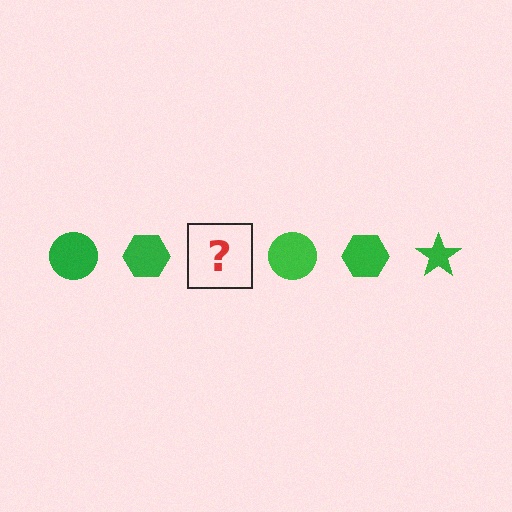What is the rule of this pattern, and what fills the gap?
The rule is that the pattern cycles through circle, hexagon, star shapes in green. The gap should be filled with a green star.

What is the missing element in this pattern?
The missing element is a green star.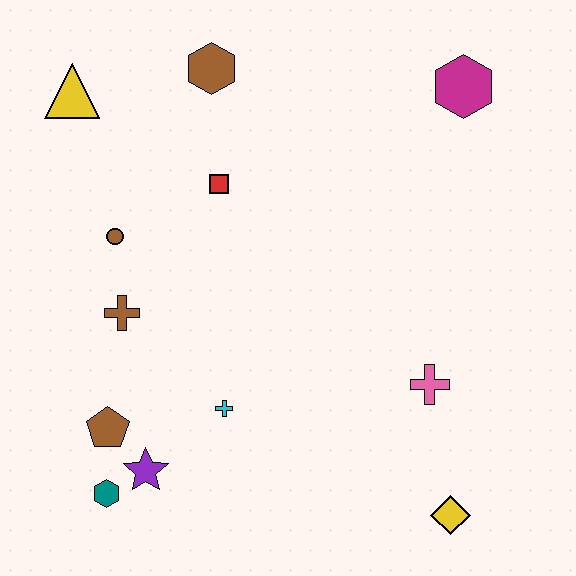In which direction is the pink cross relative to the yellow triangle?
The pink cross is to the right of the yellow triangle.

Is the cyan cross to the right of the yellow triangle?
Yes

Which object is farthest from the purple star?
The magenta hexagon is farthest from the purple star.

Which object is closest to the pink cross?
The yellow diamond is closest to the pink cross.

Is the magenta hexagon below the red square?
No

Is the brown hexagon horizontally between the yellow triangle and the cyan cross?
Yes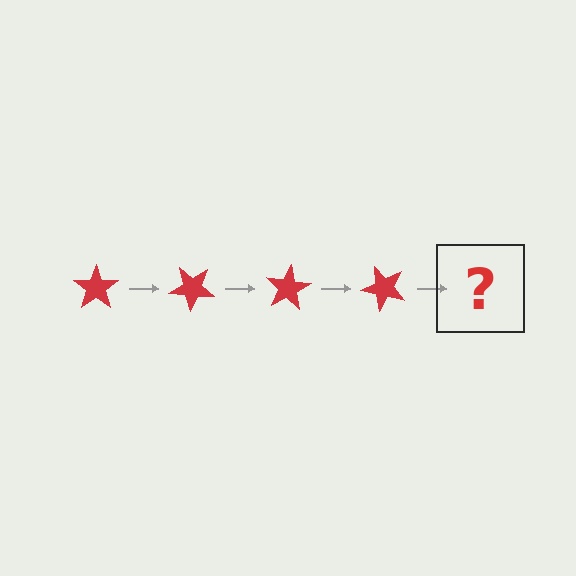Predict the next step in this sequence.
The next step is a red star rotated 160 degrees.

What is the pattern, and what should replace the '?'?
The pattern is that the star rotates 40 degrees each step. The '?' should be a red star rotated 160 degrees.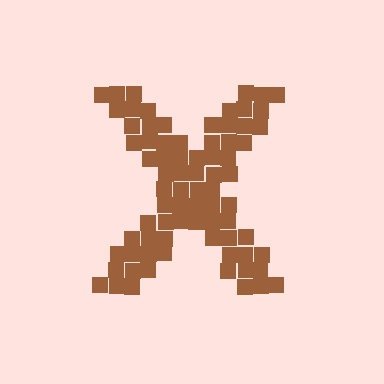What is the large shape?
The large shape is the letter X.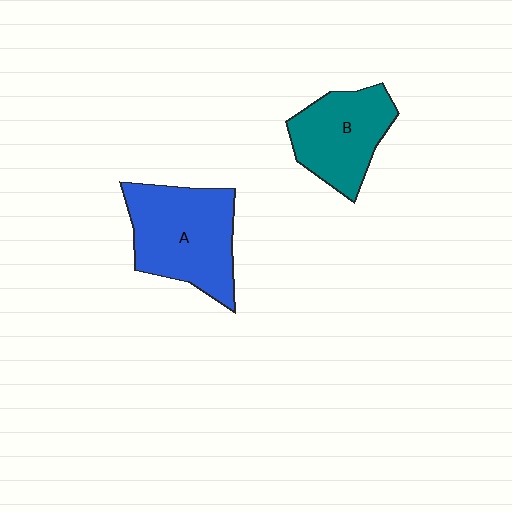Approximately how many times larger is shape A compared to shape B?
Approximately 1.3 times.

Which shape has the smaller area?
Shape B (teal).